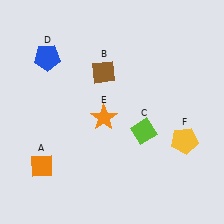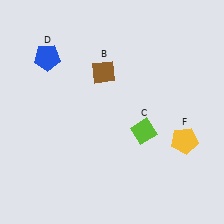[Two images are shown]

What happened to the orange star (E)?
The orange star (E) was removed in Image 2. It was in the bottom-left area of Image 1.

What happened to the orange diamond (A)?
The orange diamond (A) was removed in Image 2. It was in the bottom-left area of Image 1.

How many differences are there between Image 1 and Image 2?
There are 2 differences between the two images.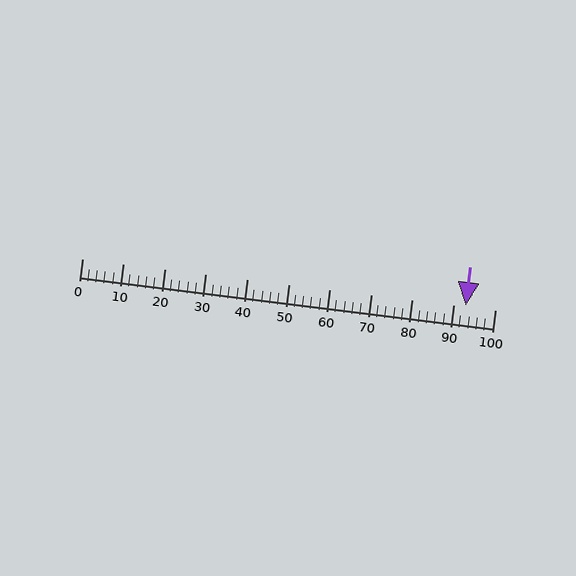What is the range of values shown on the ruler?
The ruler shows values from 0 to 100.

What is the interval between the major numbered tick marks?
The major tick marks are spaced 10 units apart.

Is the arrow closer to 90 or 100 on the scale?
The arrow is closer to 90.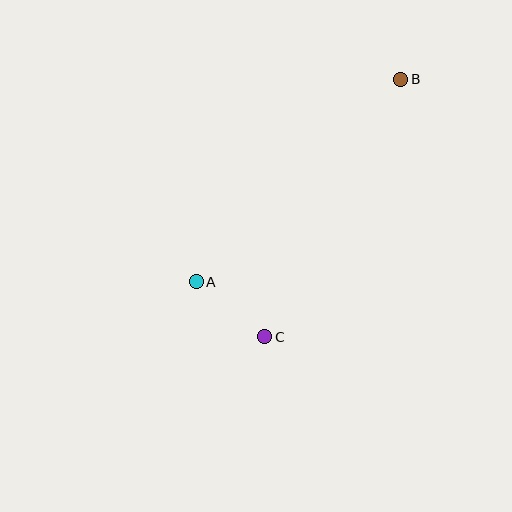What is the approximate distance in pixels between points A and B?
The distance between A and B is approximately 288 pixels.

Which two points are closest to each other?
Points A and C are closest to each other.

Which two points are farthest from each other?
Points B and C are farthest from each other.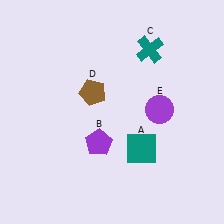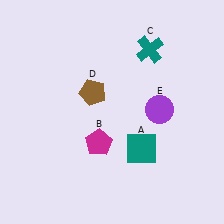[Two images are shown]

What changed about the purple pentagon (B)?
In Image 1, B is purple. In Image 2, it changed to magenta.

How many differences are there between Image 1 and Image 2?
There is 1 difference between the two images.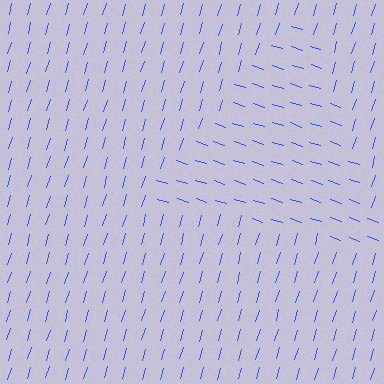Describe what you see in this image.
The image is filled with small blue line segments. A triangle region in the image has lines oriented differently from the surrounding lines, creating a visible texture boundary.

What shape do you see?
I see a triangle.